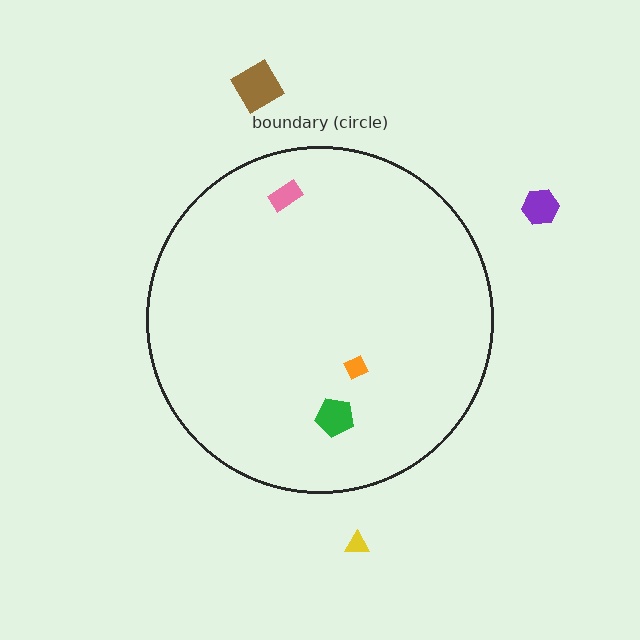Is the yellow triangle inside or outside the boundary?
Outside.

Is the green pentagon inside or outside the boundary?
Inside.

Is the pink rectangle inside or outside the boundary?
Inside.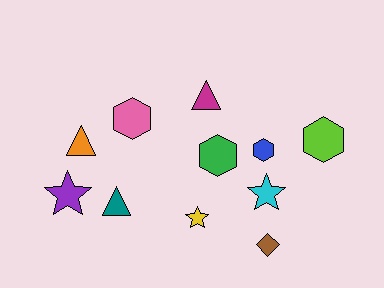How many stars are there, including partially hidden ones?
There are 3 stars.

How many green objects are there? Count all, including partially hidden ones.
There is 1 green object.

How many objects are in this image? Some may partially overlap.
There are 11 objects.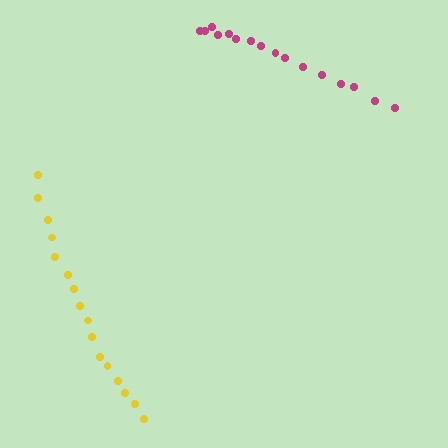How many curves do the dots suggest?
There are 2 distinct paths.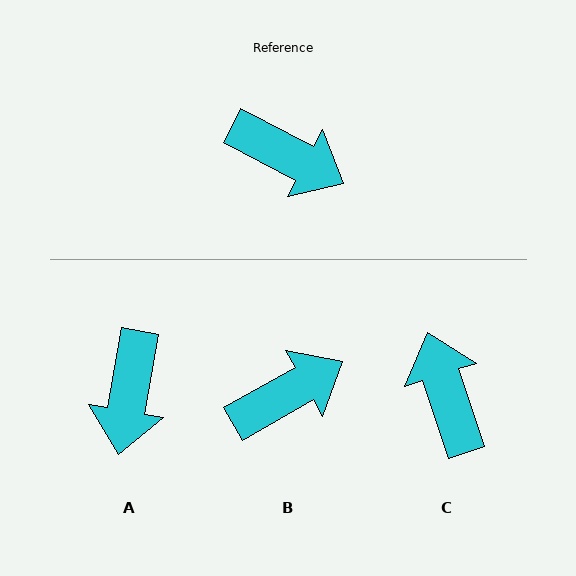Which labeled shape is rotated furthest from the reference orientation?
C, about 136 degrees away.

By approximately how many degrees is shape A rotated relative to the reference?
Approximately 73 degrees clockwise.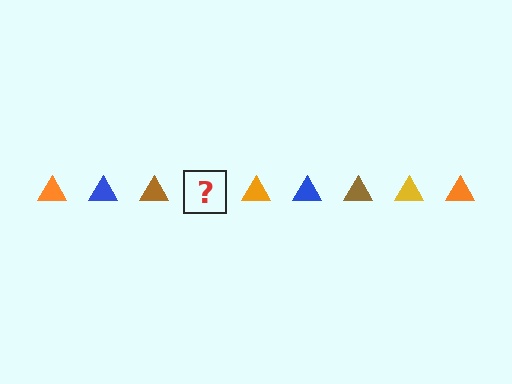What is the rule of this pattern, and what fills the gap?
The rule is that the pattern cycles through orange, blue, brown, yellow triangles. The gap should be filled with a yellow triangle.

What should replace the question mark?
The question mark should be replaced with a yellow triangle.